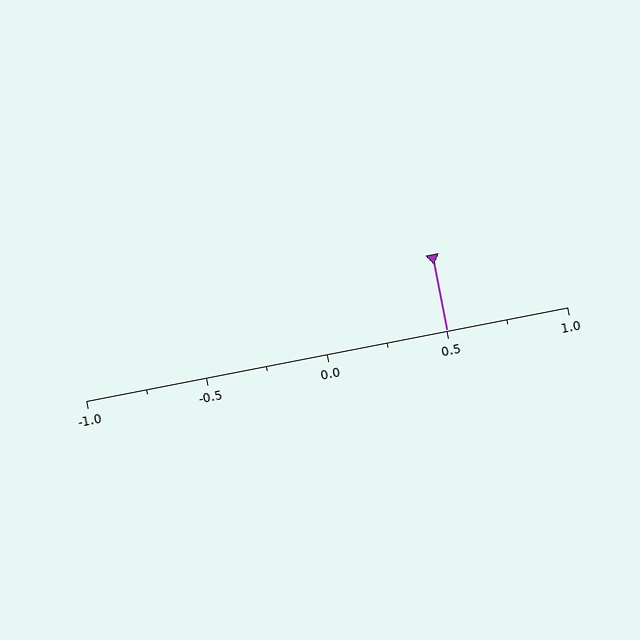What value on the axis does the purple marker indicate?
The marker indicates approximately 0.5.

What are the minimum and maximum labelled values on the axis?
The axis runs from -1.0 to 1.0.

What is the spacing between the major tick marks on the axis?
The major ticks are spaced 0.5 apart.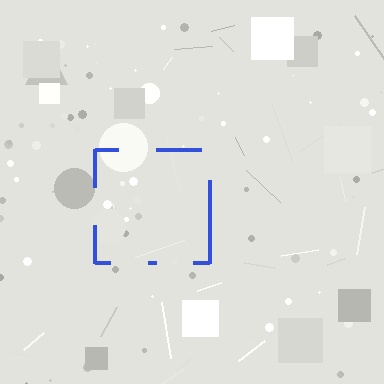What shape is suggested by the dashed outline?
The dashed outline suggests a square.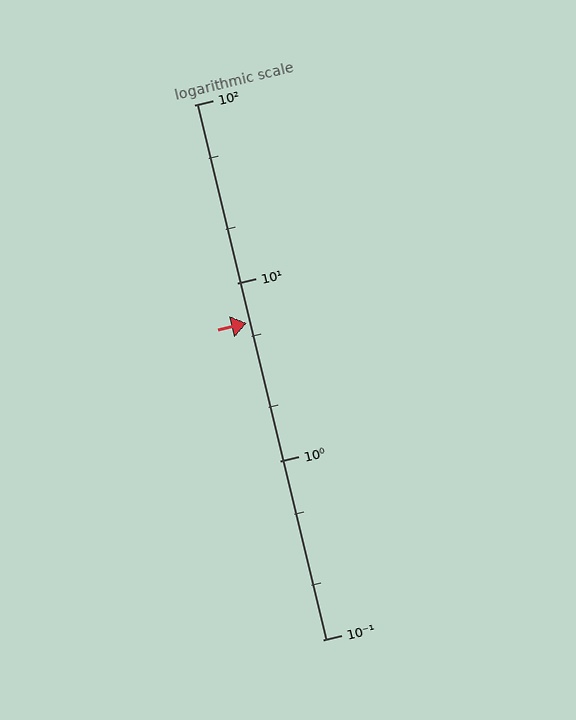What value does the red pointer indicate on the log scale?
The pointer indicates approximately 6.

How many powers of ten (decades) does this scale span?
The scale spans 3 decades, from 0.1 to 100.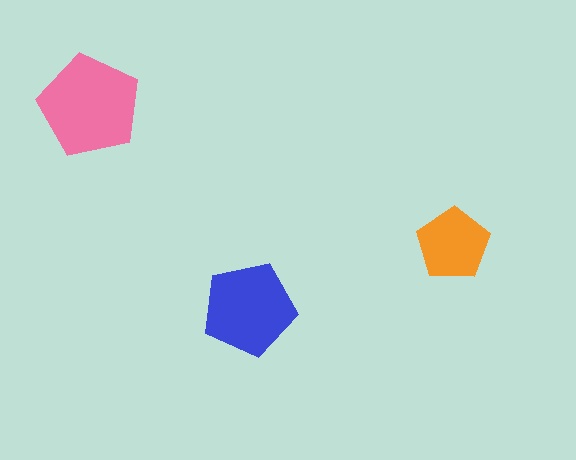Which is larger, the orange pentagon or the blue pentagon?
The blue one.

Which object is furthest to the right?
The orange pentagon is rightmost.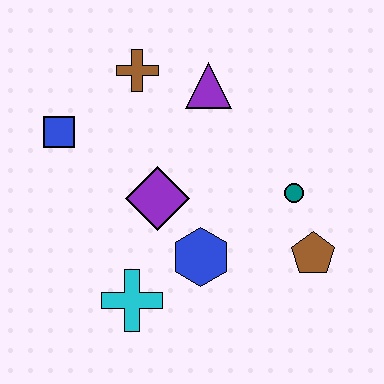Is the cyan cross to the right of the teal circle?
No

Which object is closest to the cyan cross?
The blue hexagon is closest to the cyan cross.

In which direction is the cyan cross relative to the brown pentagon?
The cyan cross is to the left of the brown pentagon.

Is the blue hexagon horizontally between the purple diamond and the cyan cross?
No